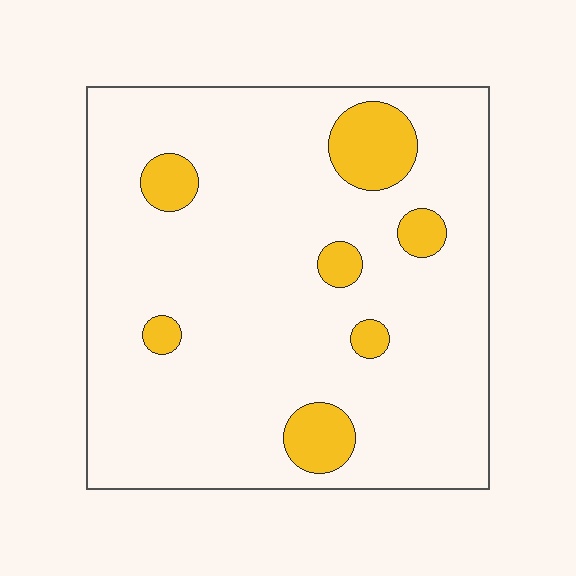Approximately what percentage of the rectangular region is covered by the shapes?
Approximately 10%.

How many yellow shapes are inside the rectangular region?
7.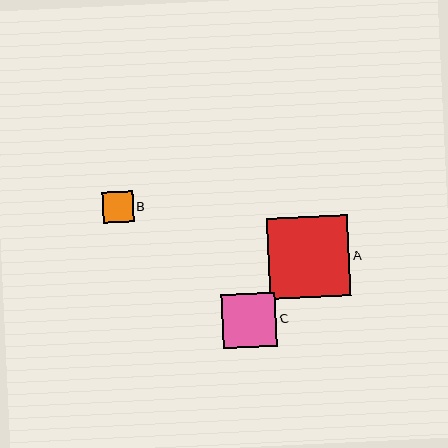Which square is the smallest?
Square B is the smallest with a size of approximately 31 pixels.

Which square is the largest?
Square A is the largest with a size of approximately 81 pixels.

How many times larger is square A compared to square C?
Square A is approximately 1.5 times the size of square C.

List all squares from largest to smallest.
From largest to smallest: A, C, B.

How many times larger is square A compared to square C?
Square A is approximately 1.5 times the size of square C.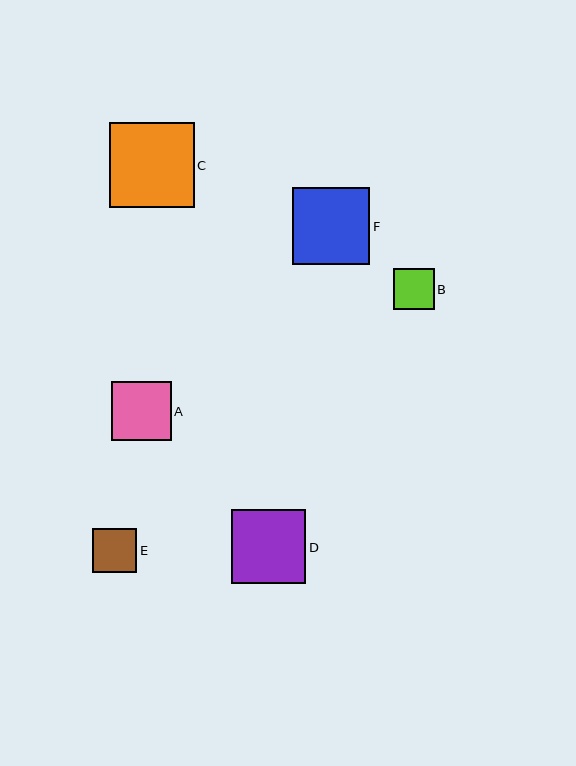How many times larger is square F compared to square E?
Square F is approximately 1.8 times the size of square E.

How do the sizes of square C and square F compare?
Square C and square F are approximately the same size.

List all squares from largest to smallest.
From largest to smallest: C, F, D, A, E, B.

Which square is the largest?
Square C is the largest with a size of approximately 85 pixels.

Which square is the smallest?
Square B is the smallest with a size of approximately 40 pixels.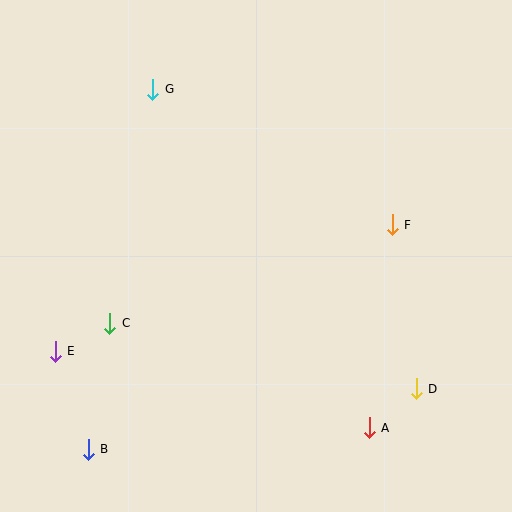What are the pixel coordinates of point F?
Point F is at (392, 225).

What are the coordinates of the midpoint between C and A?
The midpoint between C and A is at (239, 376).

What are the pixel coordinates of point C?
Point C is at (110, 323).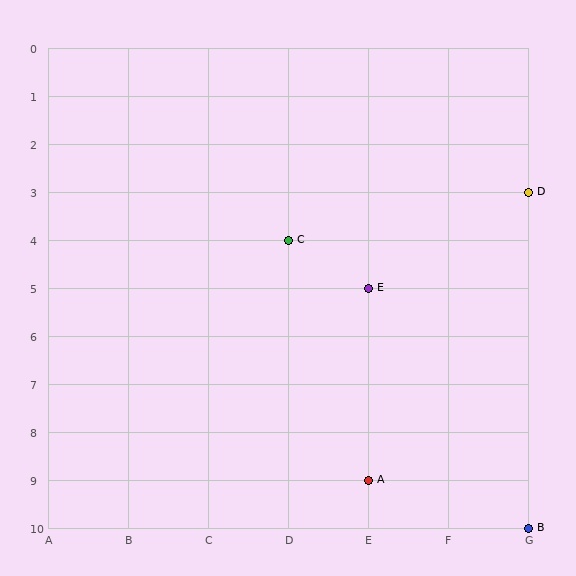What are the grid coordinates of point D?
Point D is at grid coordinates (G, 3).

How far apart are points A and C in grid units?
Points A and C are 1 column and 5 rows apart (about 5.1 grid units diagonally).